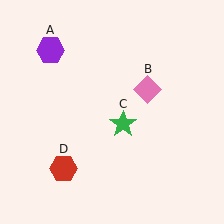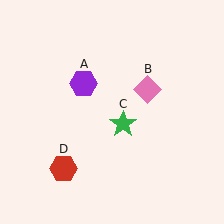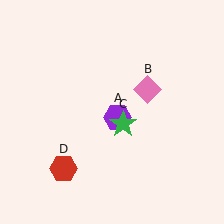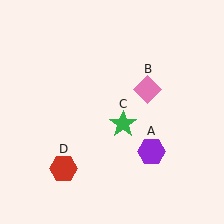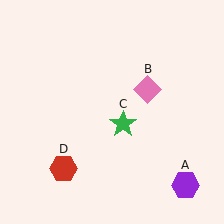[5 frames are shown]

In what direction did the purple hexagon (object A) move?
The purple hexagon (object A) moved down and to the right.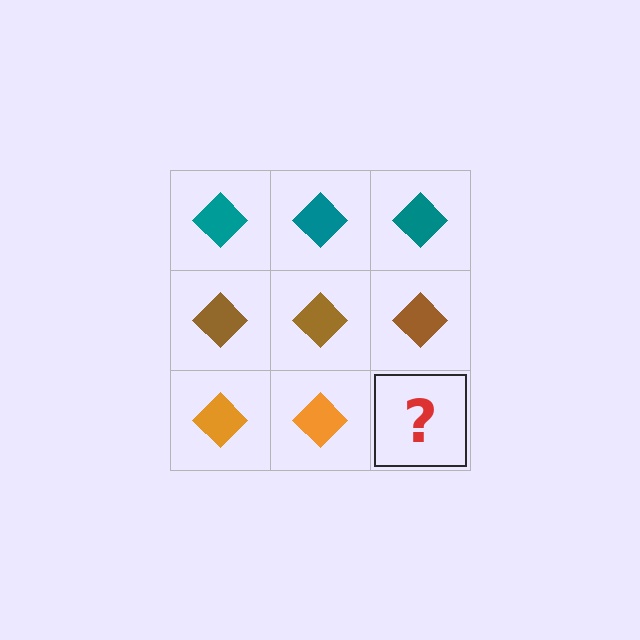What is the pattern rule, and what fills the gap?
The rule is that each row has a consistent color. The gap should be filled with an orange diamond.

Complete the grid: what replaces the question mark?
The question mark should be replaced with an orange diamond.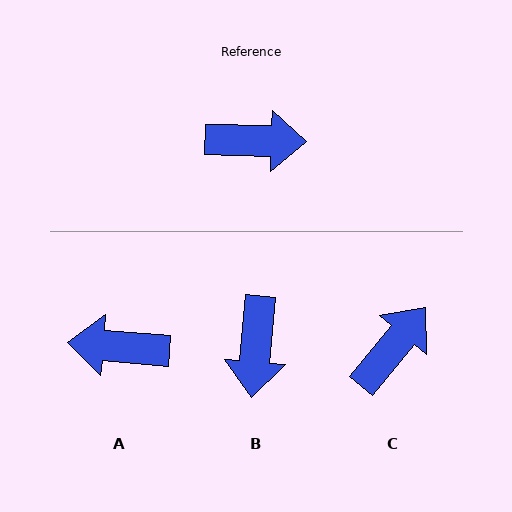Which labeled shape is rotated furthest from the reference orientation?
A, about 177 degrees away.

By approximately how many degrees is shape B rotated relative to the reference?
Approximately 93 degrees clockwise.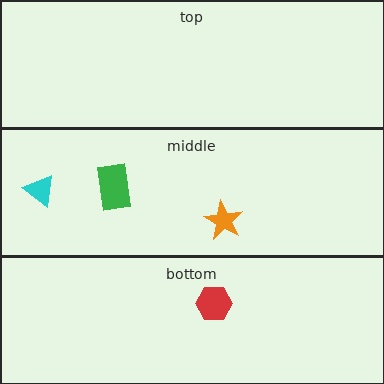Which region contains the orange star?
The middle region.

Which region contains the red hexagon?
The bottom region.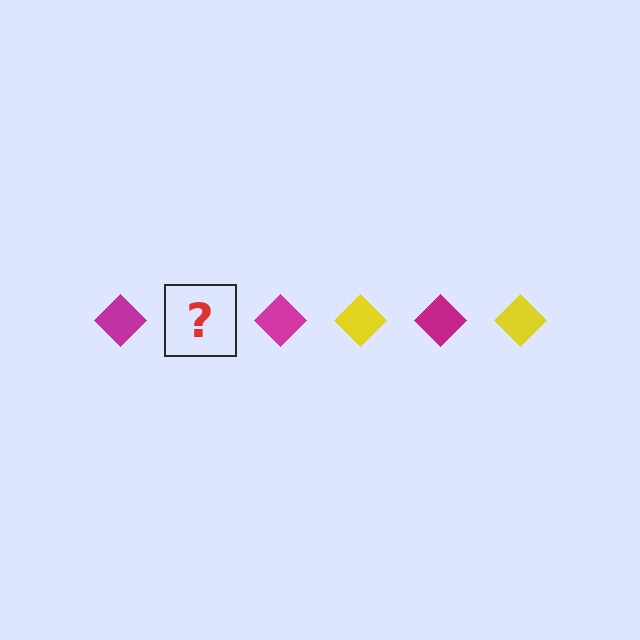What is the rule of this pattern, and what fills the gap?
The rule is that the pattern cycles through magenta, yellow diamonds. The gap should be filled with a yellow diamond.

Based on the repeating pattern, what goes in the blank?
The blank should be a yellow diamond.